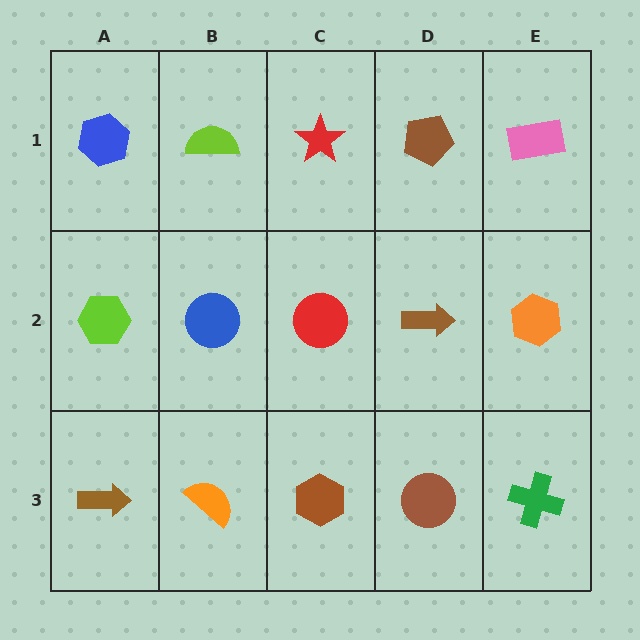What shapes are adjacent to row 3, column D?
A brown arrow (row 2, column D), a brown hexagon (row 3, column C), a green cross (row 3, column E).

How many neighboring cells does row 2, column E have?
3.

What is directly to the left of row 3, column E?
A brown circle.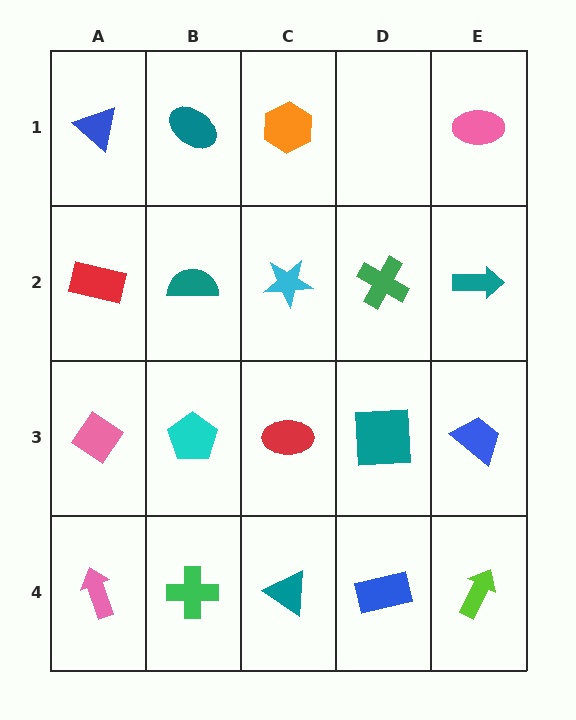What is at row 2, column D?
A green cross.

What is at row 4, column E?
A lime arrow.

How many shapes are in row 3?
5 shapes.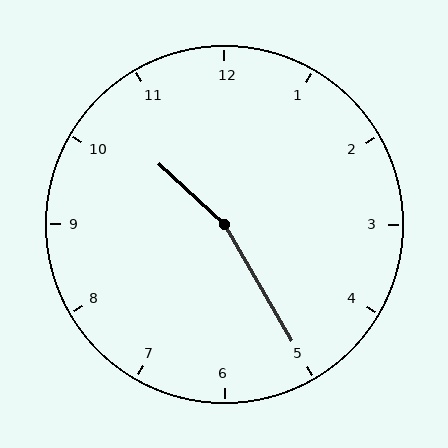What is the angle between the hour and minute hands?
Approximately 162 degrees.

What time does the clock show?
10:25.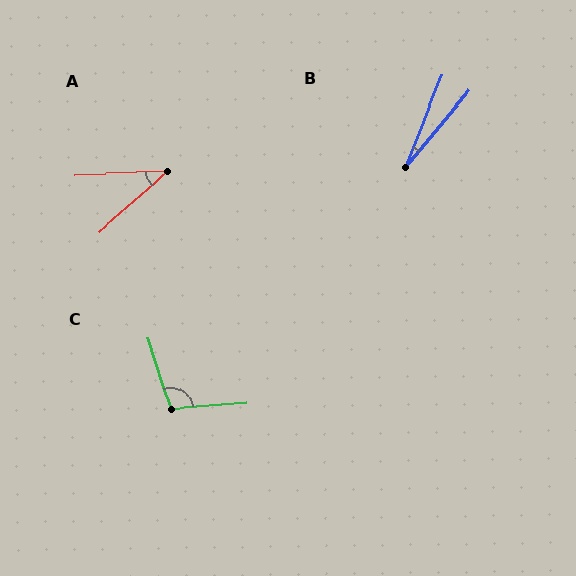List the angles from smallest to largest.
B (18°), A (39°), C (103°).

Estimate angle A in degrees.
Approximately 39 degrees.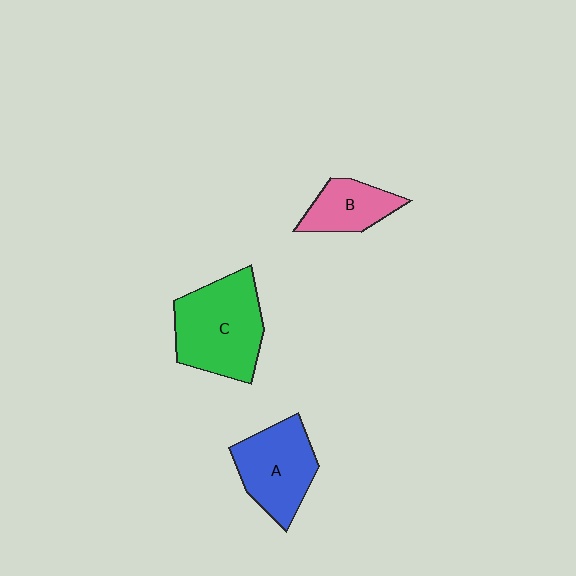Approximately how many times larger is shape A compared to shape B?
Approximately 1.5 times.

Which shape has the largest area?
Shape C (green).